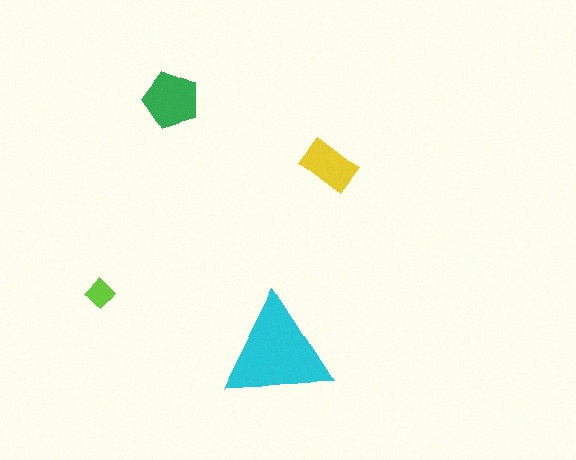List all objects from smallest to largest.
The lime diamond, the yellow rectangle, the green pentagon, the cyan triangle.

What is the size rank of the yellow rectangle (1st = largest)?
3rd.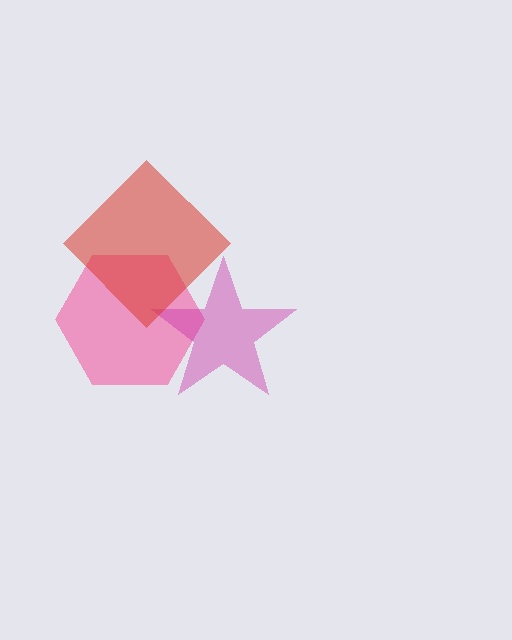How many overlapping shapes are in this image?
There are 3 overlapping shapes in the image.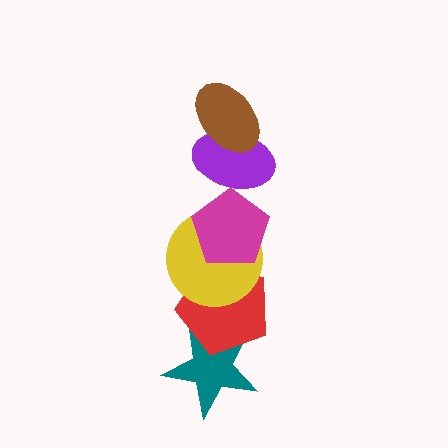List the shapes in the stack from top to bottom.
From top to bottom: the brown ellipse, the purple ellipse, the magenta pentagon, the yellow circle, the red pentagon, the teal star.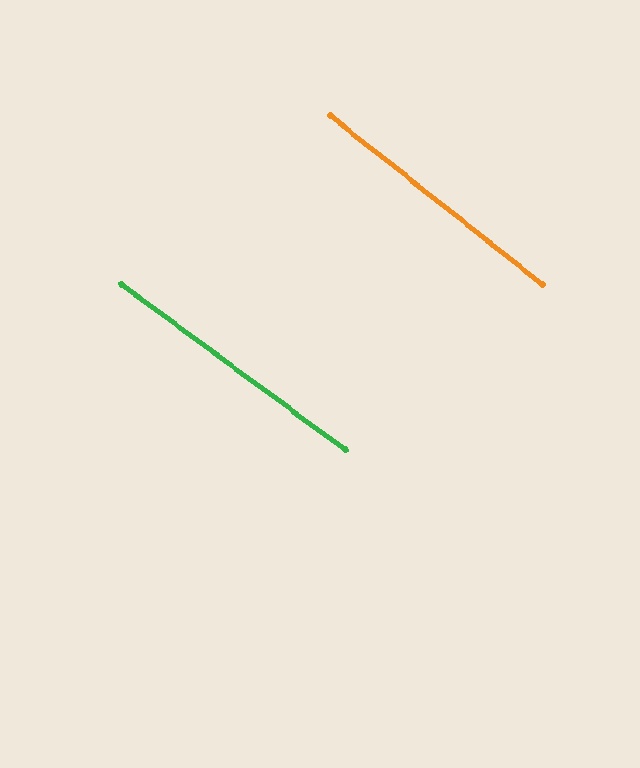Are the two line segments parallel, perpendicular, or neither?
Parallel — their directions differ by only 2.0°.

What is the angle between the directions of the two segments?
Approximately 2 degrees.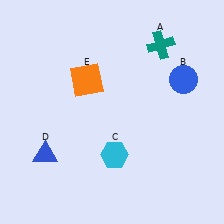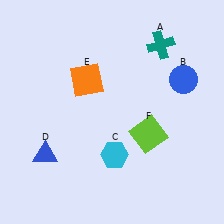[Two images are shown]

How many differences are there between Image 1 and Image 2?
There is 1 difference between the two images.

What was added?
A lime square (F) was added in Image 2.